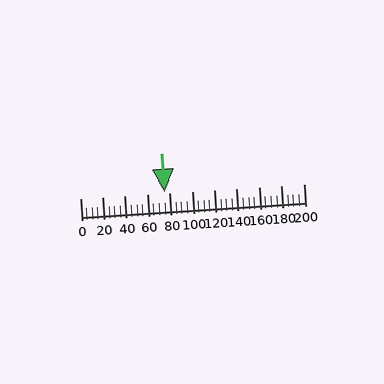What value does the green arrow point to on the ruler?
The green arrow points to approximately 76.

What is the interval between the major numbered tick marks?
The major tick marks are spaced 20 units apart.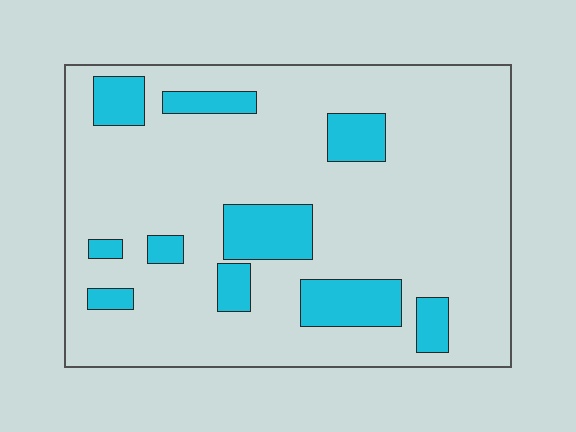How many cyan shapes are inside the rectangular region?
10.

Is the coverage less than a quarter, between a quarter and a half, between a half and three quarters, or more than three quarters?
Less than a quarter.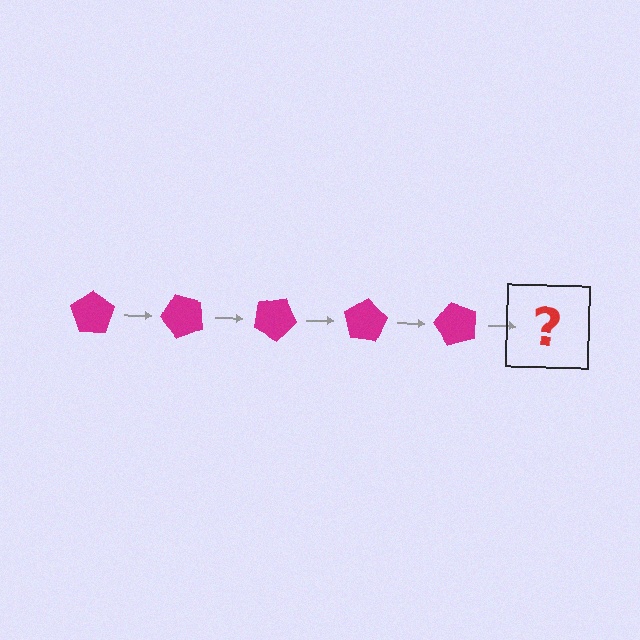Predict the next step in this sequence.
The next step is a magenta pentagon rotated 250 degrees.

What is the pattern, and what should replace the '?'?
The pattern is that the pentagon rotates 50 degrees each step. The '?' should be a magenta pentagon rotated 250 degrees.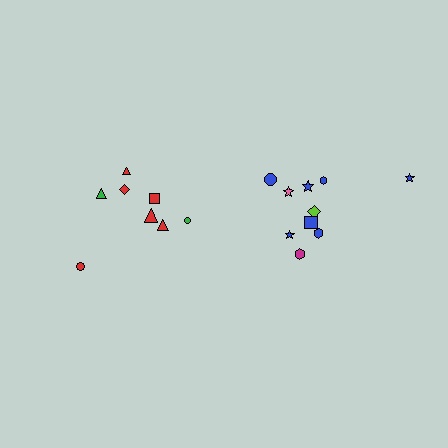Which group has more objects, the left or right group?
The right group.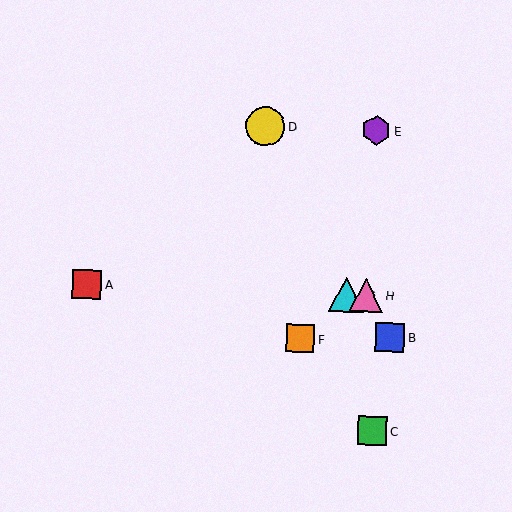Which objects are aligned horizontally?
Objects A, G, H are aligned horizontally.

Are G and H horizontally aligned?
Yes, both are at y≈295.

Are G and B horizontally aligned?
No, G is at y≈295 and B is at y≈338.